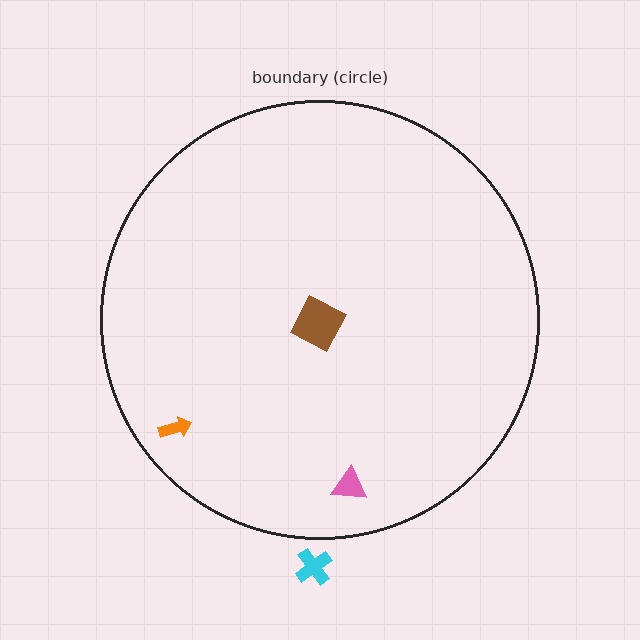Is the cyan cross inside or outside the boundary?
Outside.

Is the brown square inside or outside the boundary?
Inside.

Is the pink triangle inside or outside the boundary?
Inside.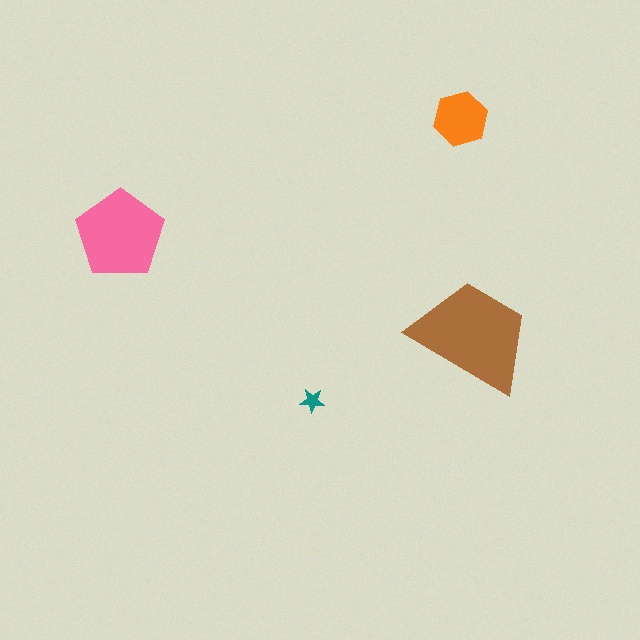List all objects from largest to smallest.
The brown trapezoid, the pink pentagon, the orange hexagon, the teal star.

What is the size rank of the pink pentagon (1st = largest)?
2nd.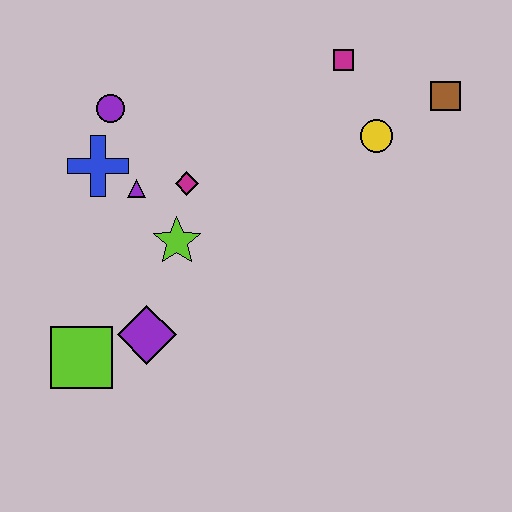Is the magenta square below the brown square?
No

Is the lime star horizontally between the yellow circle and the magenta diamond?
No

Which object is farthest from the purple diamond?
The brown square is farthest from the purple diamond.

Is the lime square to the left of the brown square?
Yes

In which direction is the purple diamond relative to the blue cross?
The purple diamond is below the blue cross.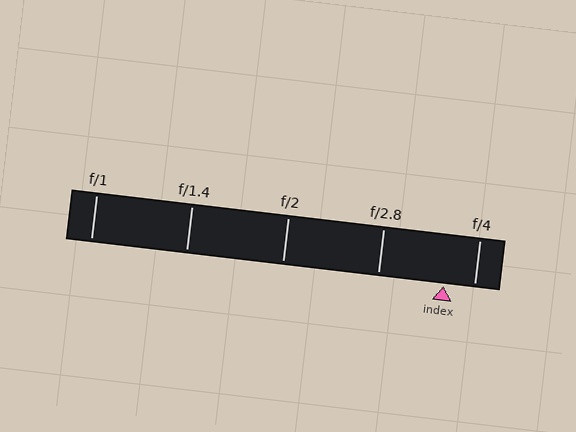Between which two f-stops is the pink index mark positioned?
The index mark is between f/2.8 and f/4.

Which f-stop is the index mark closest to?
The index mark is closest to f/4.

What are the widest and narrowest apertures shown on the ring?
The widest aperture shown is f/1 and the narrowest is f/4.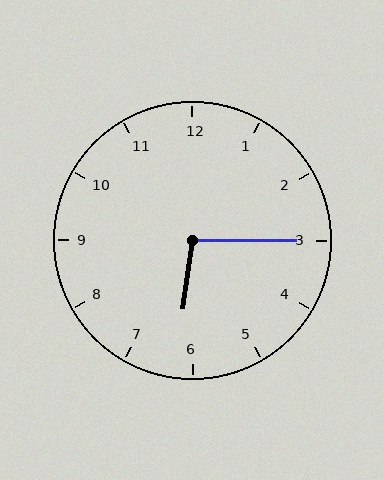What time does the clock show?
6:15.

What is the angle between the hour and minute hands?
Approximately 98 degrees.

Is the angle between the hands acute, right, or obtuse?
It is obtuse.